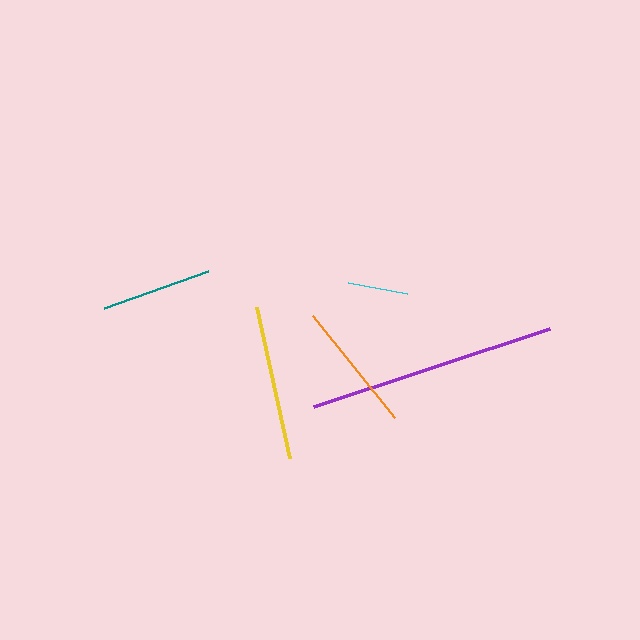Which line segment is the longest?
The purple line is the longest at approximately 248 pixels.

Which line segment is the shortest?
The cyan line is the shortest at approximately 61 pixels.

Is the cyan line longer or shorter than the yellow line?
The yellow line is longer than the cyan line.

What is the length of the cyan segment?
The cyan segment is approximately 61 pixels long.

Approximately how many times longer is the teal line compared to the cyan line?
The teal line is approximately 1.8 times the length of the cyan line.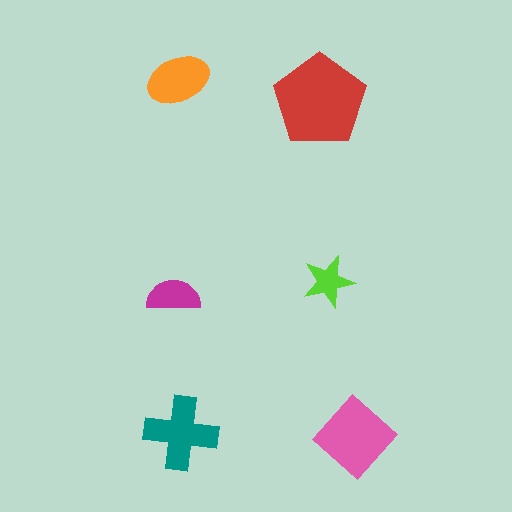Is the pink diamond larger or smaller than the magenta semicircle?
Larger.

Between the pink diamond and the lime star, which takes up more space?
The pink diamond.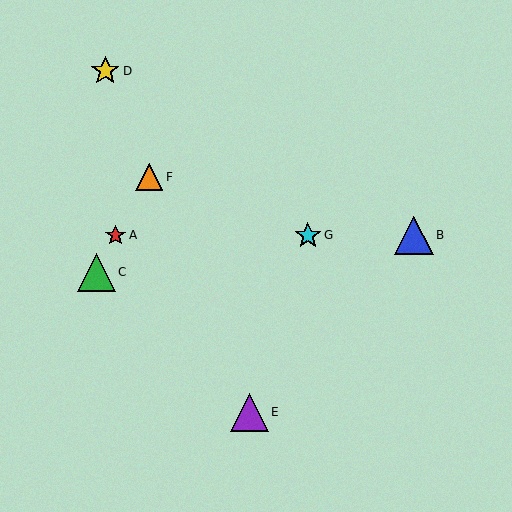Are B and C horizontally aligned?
No, B is at y≈235 and C is at y≈272.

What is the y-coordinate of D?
Object D is at y≈71.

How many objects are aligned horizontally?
3 objects (A, B, G) are aligned horizontally.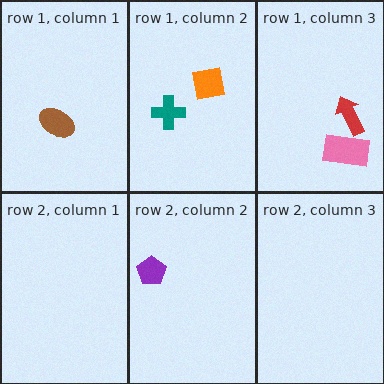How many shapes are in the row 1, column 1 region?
1.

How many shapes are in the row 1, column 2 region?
2.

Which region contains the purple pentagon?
The row 2, column 2 region.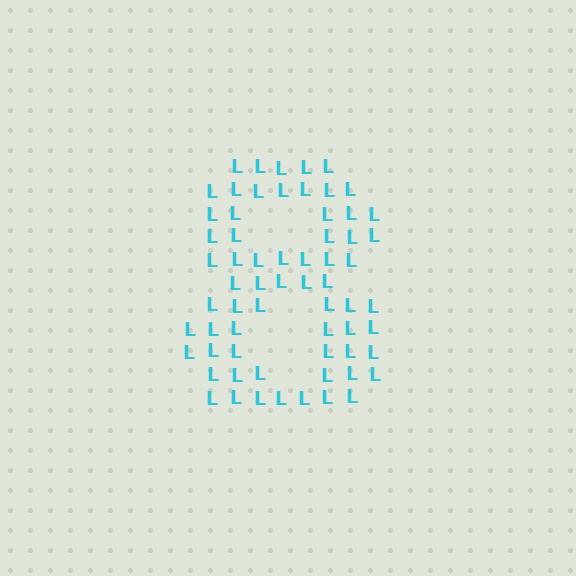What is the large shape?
The large shape is the digit 8.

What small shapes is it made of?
It is made of small letter L's.